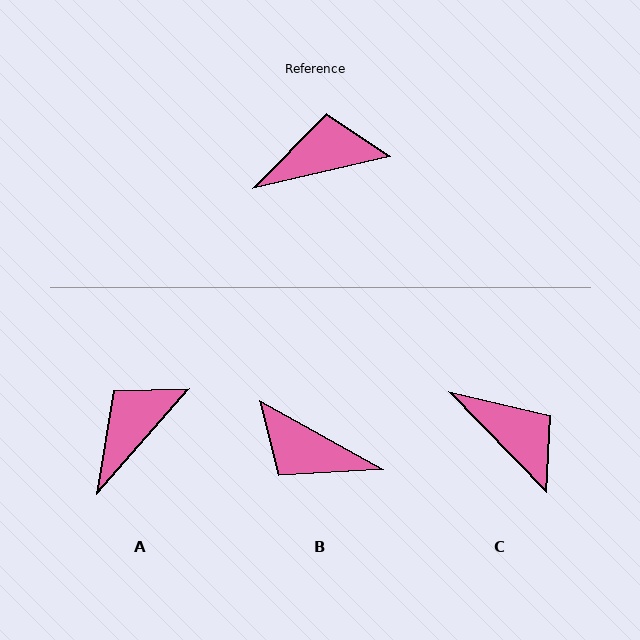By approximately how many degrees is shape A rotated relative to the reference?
Approximately 35 degrees counter-clockwise.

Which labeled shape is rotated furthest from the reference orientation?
B, about 138 degrees away.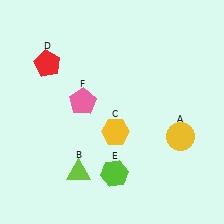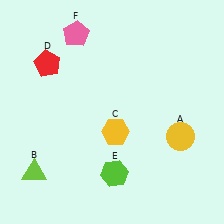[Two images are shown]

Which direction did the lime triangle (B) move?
The lime triangle (B) moved left.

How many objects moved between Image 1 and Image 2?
2 objects moved between the two images.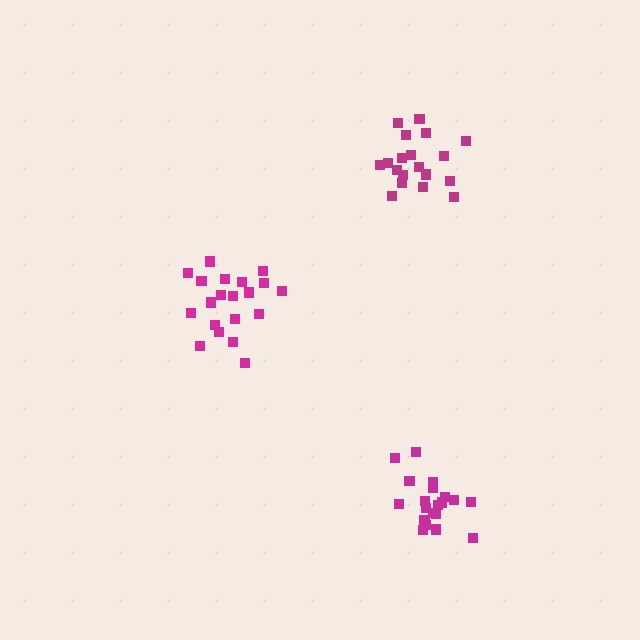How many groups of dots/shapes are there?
There are 3 groups.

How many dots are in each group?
Group 1: 21 dots, Group 2: 19 dots, Group 3: 20 dots (60 total).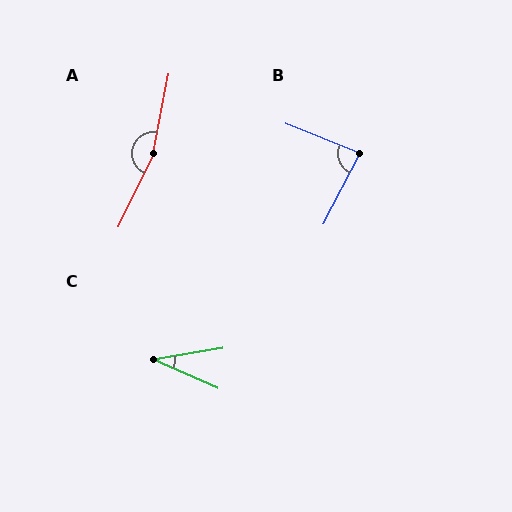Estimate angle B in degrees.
Approximately 85 degrees.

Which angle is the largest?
A, at approximately 165 degrees.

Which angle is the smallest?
C, at approximately 33 degrees.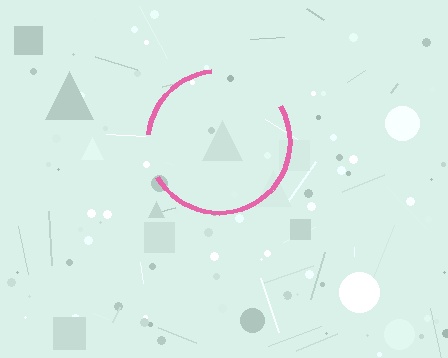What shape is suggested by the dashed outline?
The dashed outline suggests a circle.